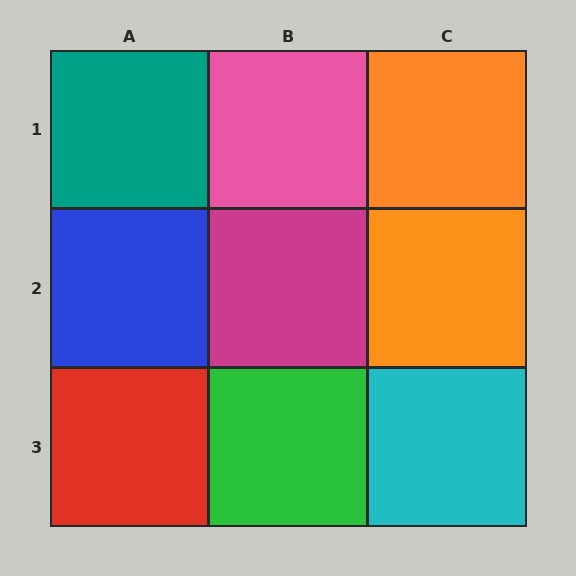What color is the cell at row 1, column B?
Pink.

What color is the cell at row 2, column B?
Magenta.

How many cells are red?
1 cell is red.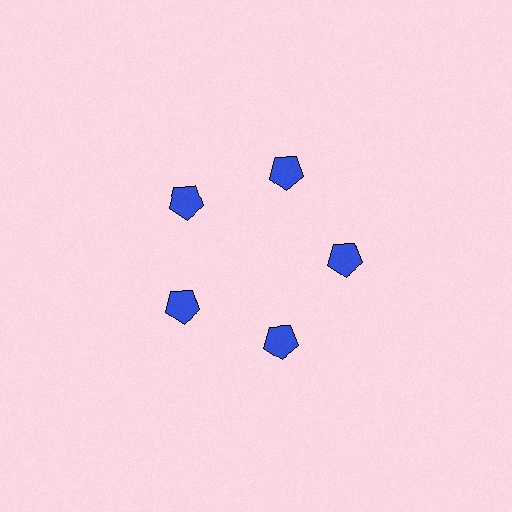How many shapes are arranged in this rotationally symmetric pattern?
There are 5 shapes, arranged in 5 groups of 1.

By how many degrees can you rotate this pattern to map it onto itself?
The pattern maps onto itself every 72 degrees of rotation.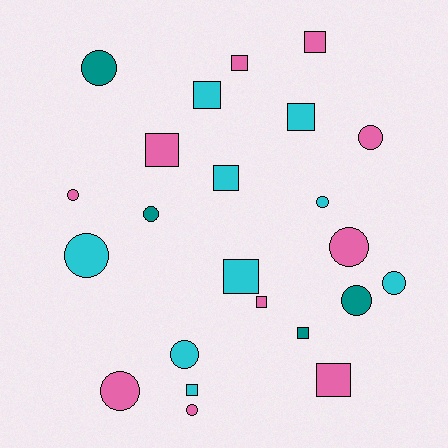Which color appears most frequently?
Pink, with 10 objects.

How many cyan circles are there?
There are 4 cyan circles.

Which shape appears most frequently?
Circle, with 12 objects.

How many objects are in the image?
There are 23 objects.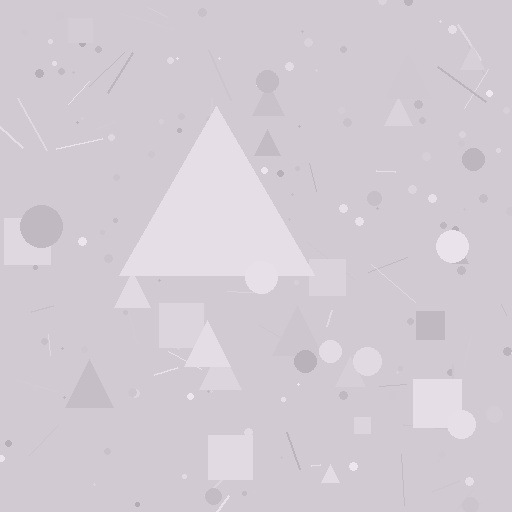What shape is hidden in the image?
A triangle is hidden in the image.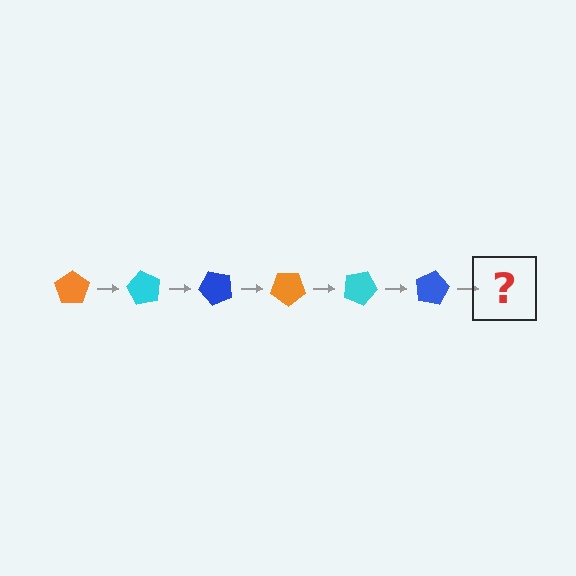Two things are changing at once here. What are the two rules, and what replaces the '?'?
The two rules are that it rotates 60 degrees each step and the color cycles through orange, cyan, and blue. The '?' should be an orange pentagon, rotated 360 degrees from the start.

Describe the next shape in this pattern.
It should be an orange pentagon, rotated 360 degrees from the start.